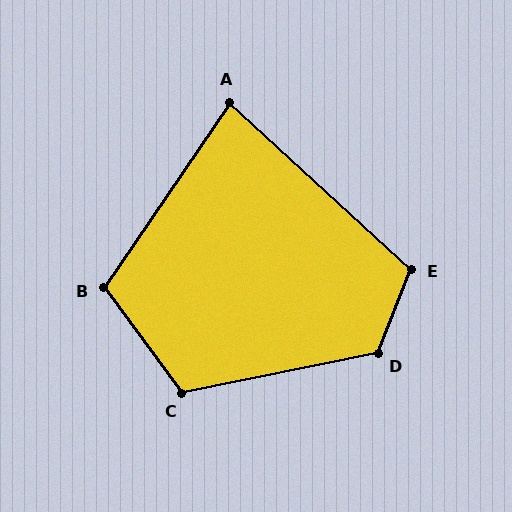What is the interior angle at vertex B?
Approximately 109 degrees (obtuse).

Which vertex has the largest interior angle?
D, at approximately 123 degrees.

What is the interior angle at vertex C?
Approximately 115 degrees (obtuse).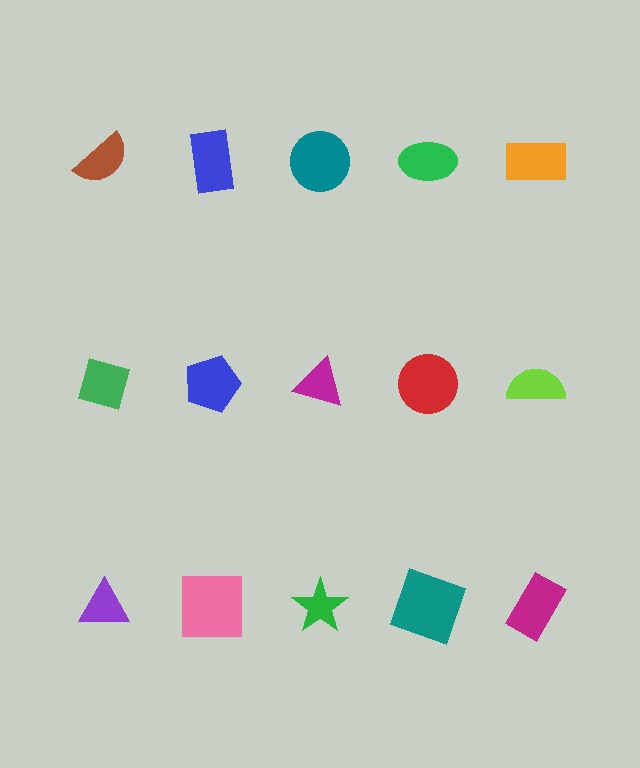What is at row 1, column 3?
A teal circle.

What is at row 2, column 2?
A blue pentagon.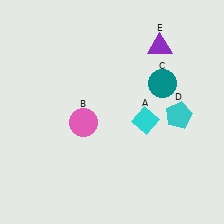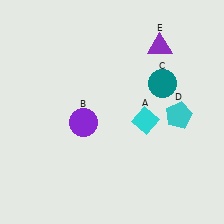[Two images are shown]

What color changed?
The circle (B) changed from pink in Image 1 to purple in Image 2.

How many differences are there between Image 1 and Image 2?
There is 1 difference between the two images.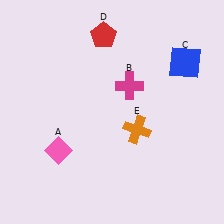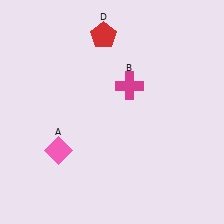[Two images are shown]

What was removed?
The orange cross (E), the blue square (C) were removed in Image 2.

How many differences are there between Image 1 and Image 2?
There are 2 differences between the two images.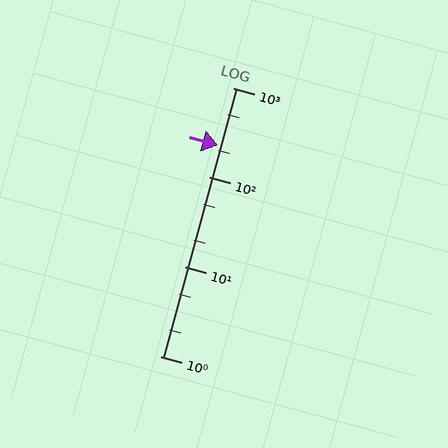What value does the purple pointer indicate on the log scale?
The pointer indicates approximately 230.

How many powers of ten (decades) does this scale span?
The scale spans 3 decades, from 1 to 1000.